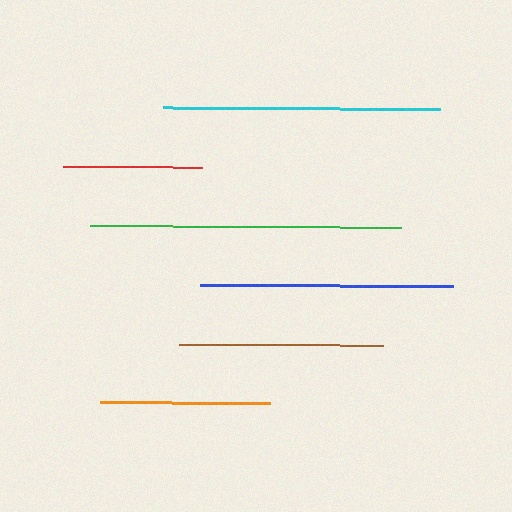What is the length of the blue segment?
The blue segment is approximately 253 pixels long.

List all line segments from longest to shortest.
From longest to shortest: green, cyan, blue, brown, orange, red.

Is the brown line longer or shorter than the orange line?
The brown line is longer than the orange line.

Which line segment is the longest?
The green line is the longest at approximately 311 pixels.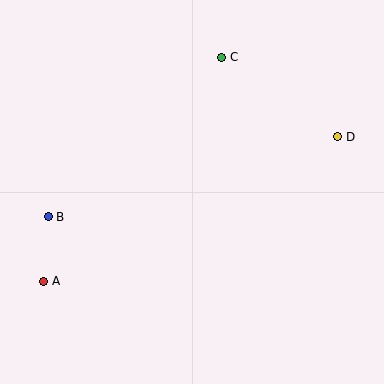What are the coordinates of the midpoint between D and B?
The midpoint between D and B is at (193, 177).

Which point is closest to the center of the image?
Point C at (222, 57) is closest to the center.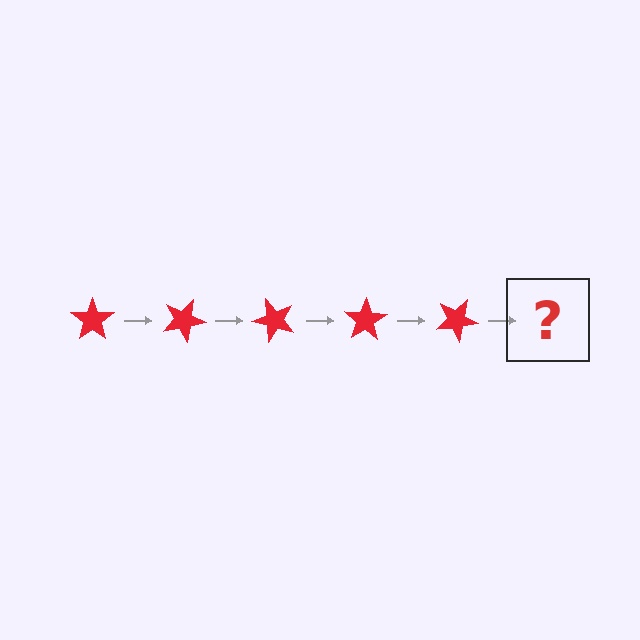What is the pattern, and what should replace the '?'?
The pattern is that the star rotates 25 degrees each step. The '?' should be a red star rotated 125 degrees.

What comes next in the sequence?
The next element should be a red star rotated 125 degrees.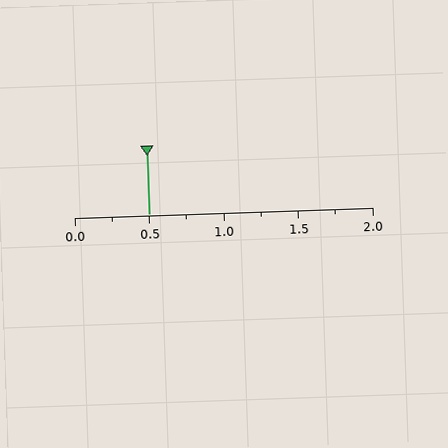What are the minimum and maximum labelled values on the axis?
The axis runs from 0.0 to 2.0.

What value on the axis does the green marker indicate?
The marker indicates approximately 0.5.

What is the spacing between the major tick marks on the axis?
The major ticks are spaced 0.5 apart.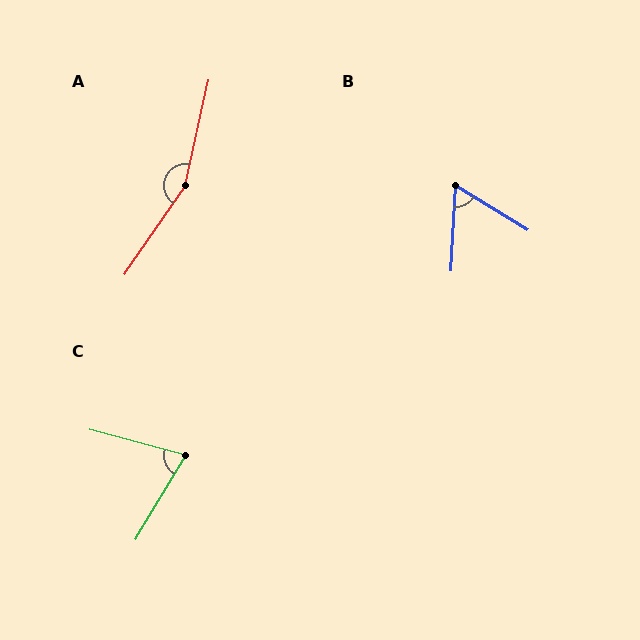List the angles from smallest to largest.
B (62°), C (74°), A (158°).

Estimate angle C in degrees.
Approximately 74 degrees.